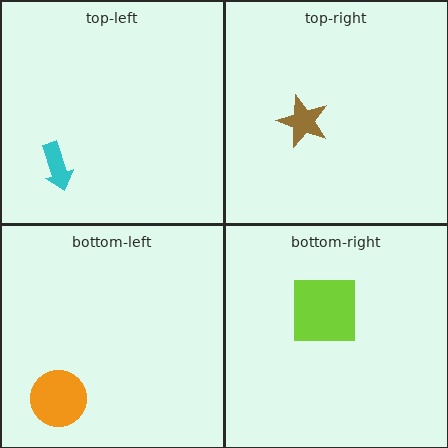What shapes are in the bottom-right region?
The lime square.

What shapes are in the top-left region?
The cyan arrow.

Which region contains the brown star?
The top-right region.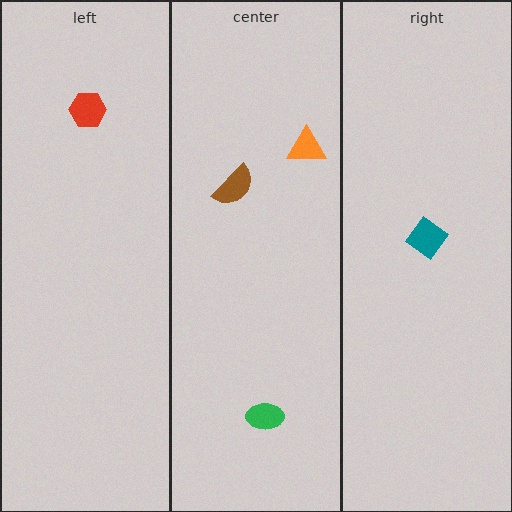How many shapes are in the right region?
1.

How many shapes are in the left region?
1.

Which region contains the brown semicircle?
The center region.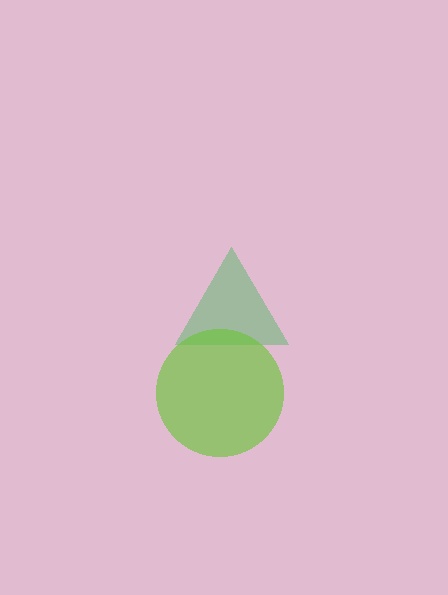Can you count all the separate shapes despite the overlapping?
Yes, there are 2 separate shapes.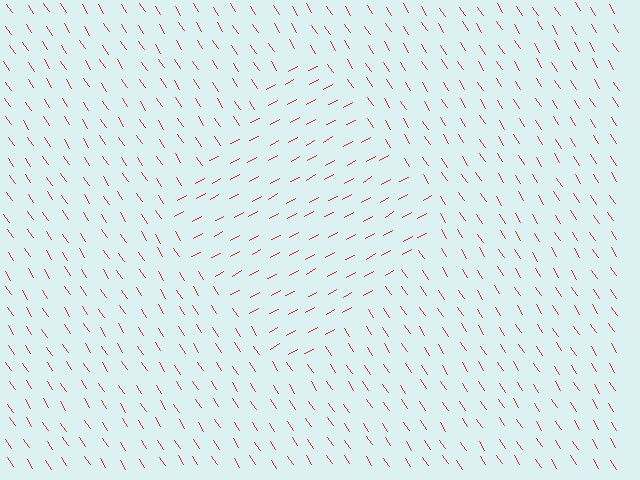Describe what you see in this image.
The image is filled with small red line segments. A diamond region in the image has lines oriented differently from the surrounding lines, creating a visible texture boundary.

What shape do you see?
I see a diamond.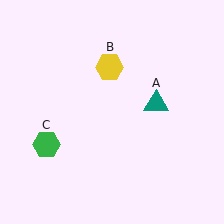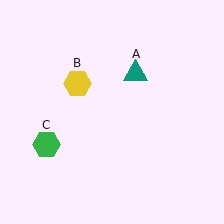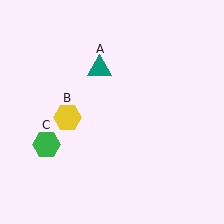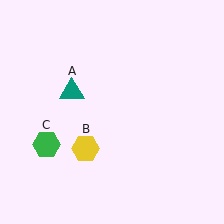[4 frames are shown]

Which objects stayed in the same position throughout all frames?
Green hexagon (object C) remained stationary.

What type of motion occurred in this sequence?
The teal triangle (object A), yellow hexagon (object B) rotated counterclockwise around the center of the scene.